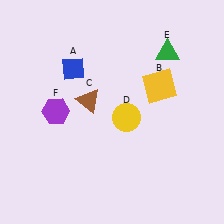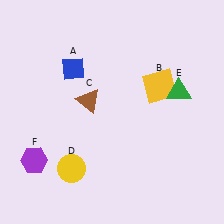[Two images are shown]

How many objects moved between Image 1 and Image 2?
3 objects moved between the two images.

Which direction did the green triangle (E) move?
The green triangle (E) moved down.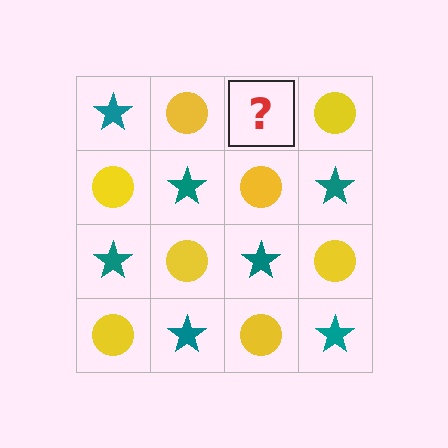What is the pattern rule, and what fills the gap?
The rule is that it alternates teal star and yellow circle in a checkerboard pattern. The gap should be filled with a teal star.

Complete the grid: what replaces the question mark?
The question mark should be replaced with a teal star.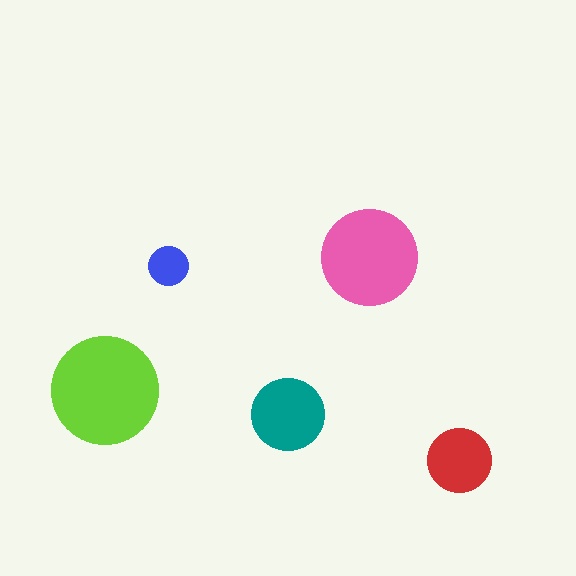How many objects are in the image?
There are 5 objects in the image.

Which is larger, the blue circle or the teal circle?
The teal one.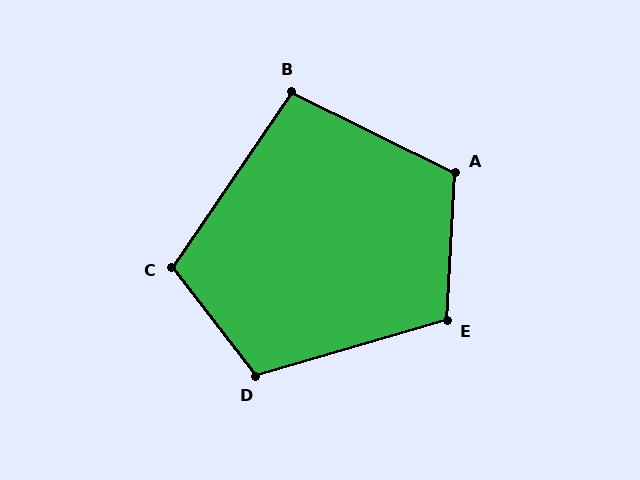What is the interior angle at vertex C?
Approximately 108 degrees (obtuse).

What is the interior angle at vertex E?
Approximately 109 degrees (obtuse).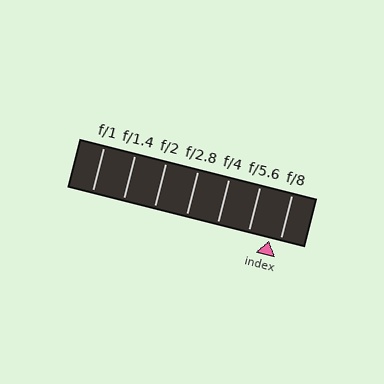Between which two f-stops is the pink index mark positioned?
The index mark is between f/5.6 and f/8.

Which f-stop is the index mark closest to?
The index mark is closest to f/8.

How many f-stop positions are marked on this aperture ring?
There are 7 f-stop positions marked.